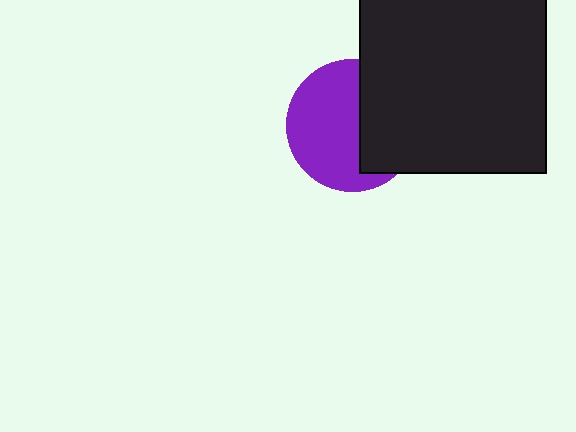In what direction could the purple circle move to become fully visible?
The purple circle could move left. That would shift it out from behind the black square entirely.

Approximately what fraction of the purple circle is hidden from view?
Roughly 40% of the purple circle is hidden behind the black square.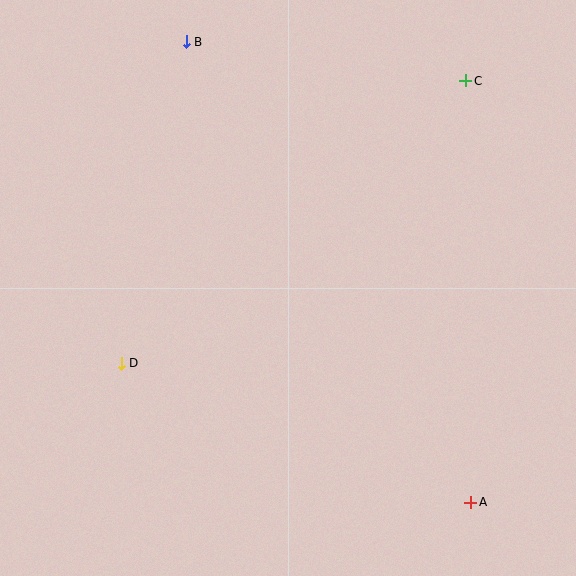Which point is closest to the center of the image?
Point D at (121, 363) is closest to the center.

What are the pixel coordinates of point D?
Point D is at (121, 363).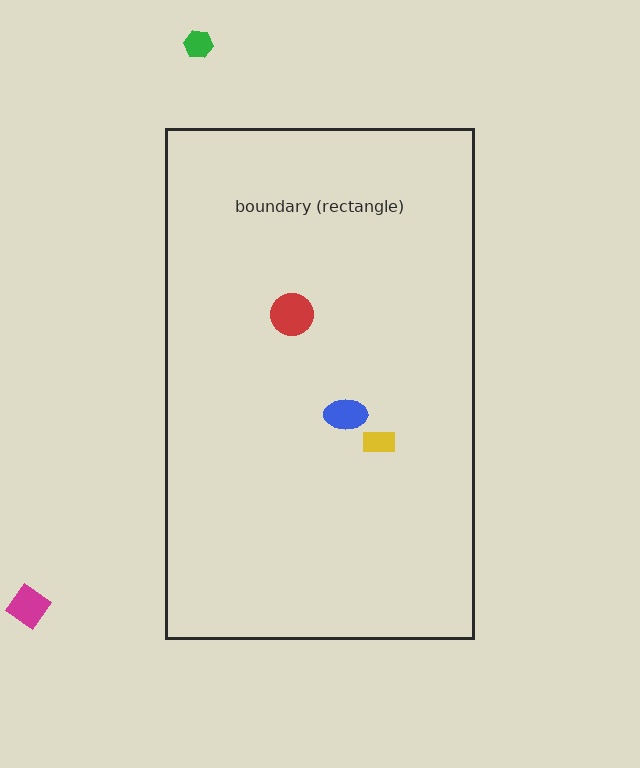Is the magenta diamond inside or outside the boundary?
Outside.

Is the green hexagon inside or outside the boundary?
Outside.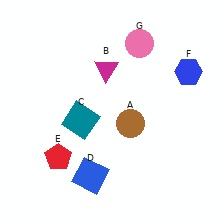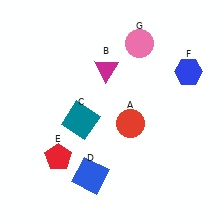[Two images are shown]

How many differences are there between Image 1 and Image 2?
There is 1 difference between the two images.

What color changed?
The circle (A) changed from brown in Image 1 to red in Image 2.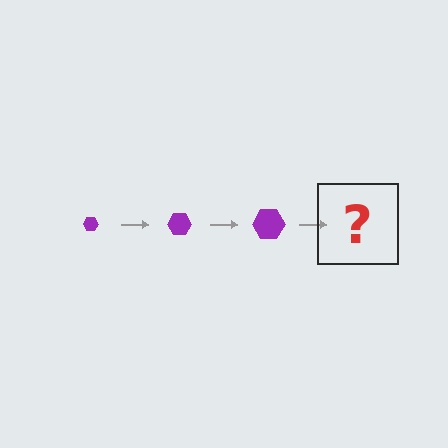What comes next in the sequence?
The next element should be a purple hexagon, larger than the previous one.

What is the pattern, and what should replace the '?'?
The pattern is that the hexagon gets progressively larger each step. The '?' should be a purple hexagon, larger than the previous one.